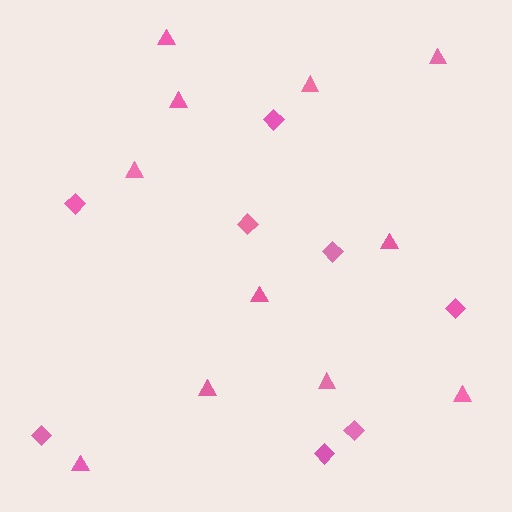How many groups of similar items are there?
There are 2 groups: one group of diamonds (8) and one group of triangles (11).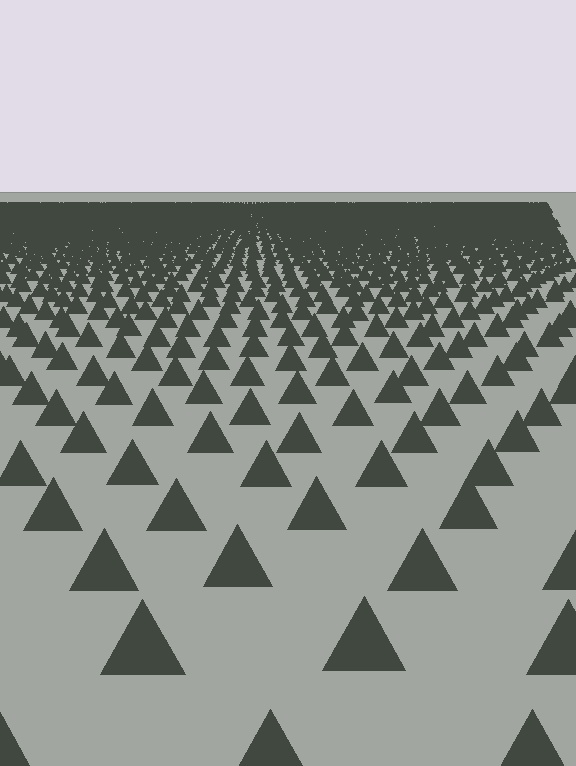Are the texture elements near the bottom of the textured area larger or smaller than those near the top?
Larger. Near the bottom, elements are closer to the viewer and appear at a bigger on-screen size.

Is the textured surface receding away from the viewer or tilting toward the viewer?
The surface is receding away from the viewer. Texture elements get smaller and denser toward the top.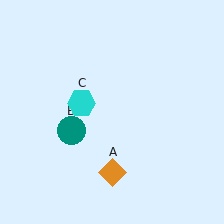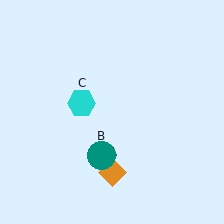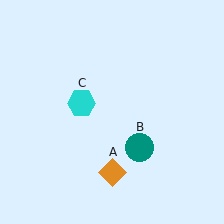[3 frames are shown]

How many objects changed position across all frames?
1 object changed position: teal circle (object B).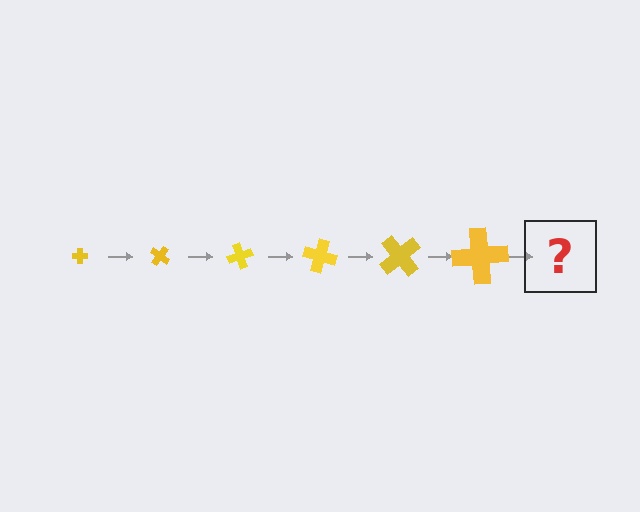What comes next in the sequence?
The next element should be a cross, larger than the previous one and rotated 210 degrees from the start.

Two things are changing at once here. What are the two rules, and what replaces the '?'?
The two rules are that the cross grows larger each step and it rotates 35 degrees each step. The '?' should be a cross, larger than the previous one and rotated 210 degrees from the start.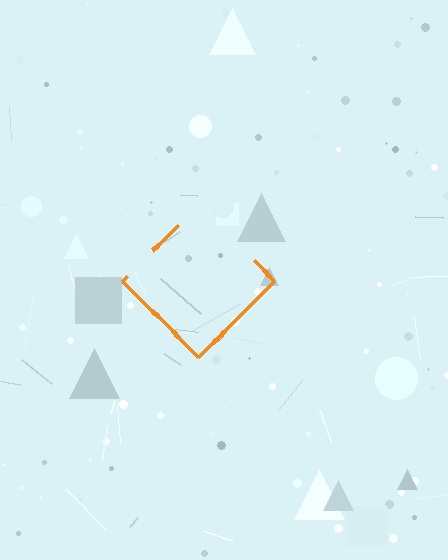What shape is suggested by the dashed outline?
The dashed outline suggests a diamond.